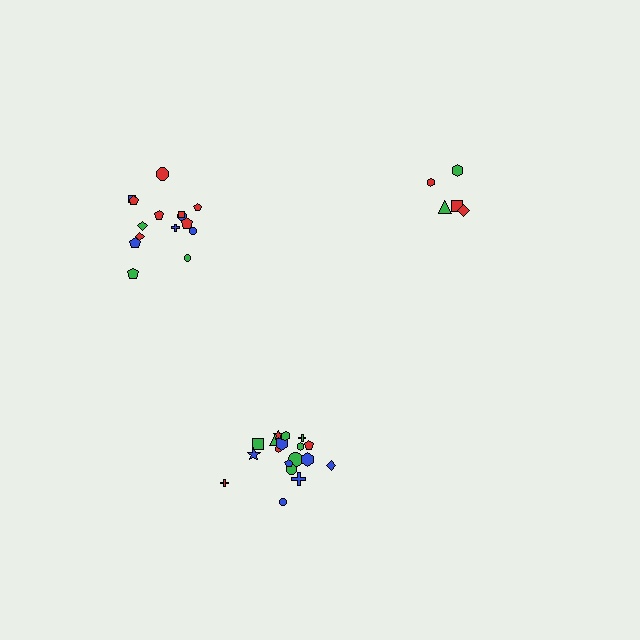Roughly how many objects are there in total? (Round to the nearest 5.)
Roughly 40 objects in total.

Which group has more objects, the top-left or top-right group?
The top-left group.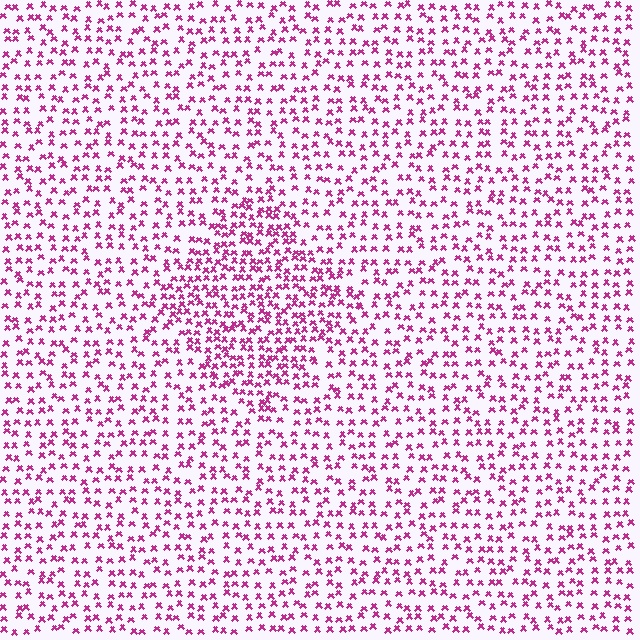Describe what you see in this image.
The image contains small magenta elements arranged at two different densities. A diamond-shaped region is visible where the elements are more densely packed than the surrounding area.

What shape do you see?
I see a diamond.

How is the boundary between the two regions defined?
The boundary is defined by a change in element density (approximately 1.7x ratio). All elements are the same color, size, and shape.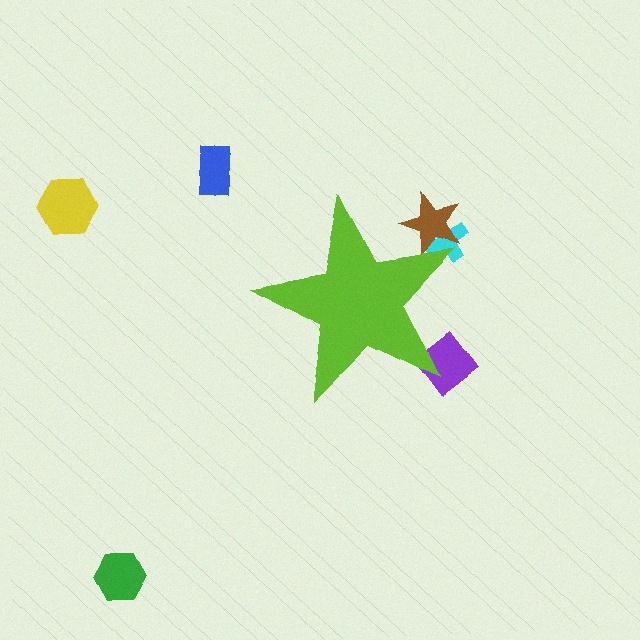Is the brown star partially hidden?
Yes, the brown star is partially hidden behind the lime star.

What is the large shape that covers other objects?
A lime star.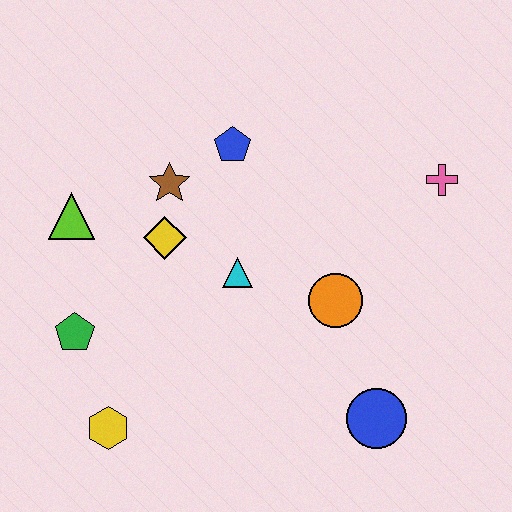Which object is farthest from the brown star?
The blue circle is farthest from the brown star.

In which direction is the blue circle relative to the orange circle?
The blue circle is below the orange circle.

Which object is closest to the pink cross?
The orange circle is closest to the pink cross.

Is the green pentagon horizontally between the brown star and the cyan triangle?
No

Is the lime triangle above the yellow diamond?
Yes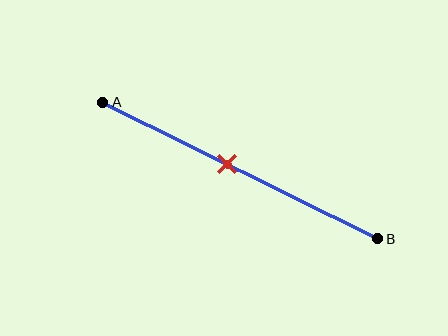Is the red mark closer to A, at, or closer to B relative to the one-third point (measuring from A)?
The red mark is closer to point B than the one-third point of segment AB.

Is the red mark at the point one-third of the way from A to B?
No, the mark is at about 45% from A, not at the 33% one-third point.